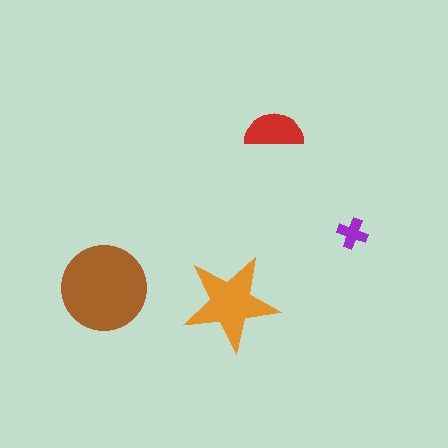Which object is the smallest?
The purple cross.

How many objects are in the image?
There are 4 objects in the image.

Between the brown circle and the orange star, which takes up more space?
The brown circle.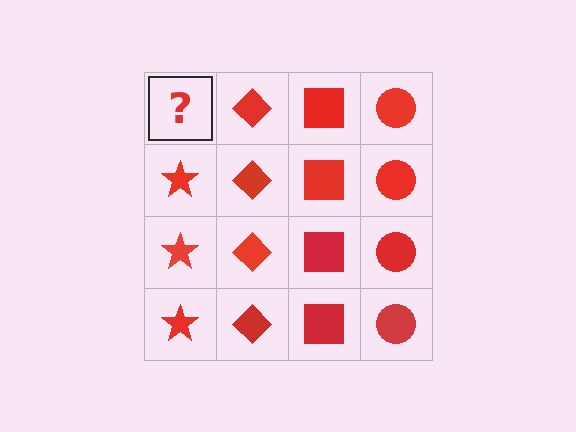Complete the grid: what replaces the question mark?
The question mark should be replaced with a red star.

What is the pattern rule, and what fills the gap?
The rule is that each column has a consistent shape. The gap should be filled with a red star.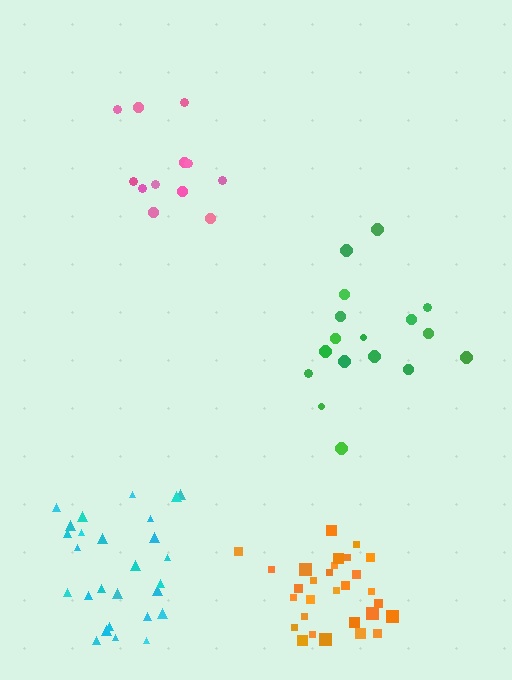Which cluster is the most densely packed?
Orange.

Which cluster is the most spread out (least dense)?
Green.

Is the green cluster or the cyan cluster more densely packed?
Cyan.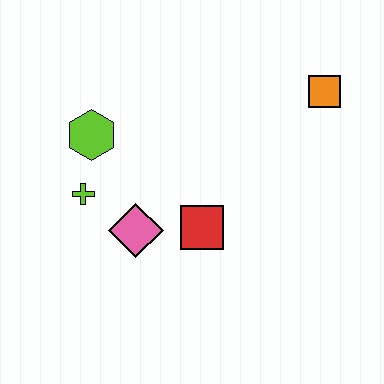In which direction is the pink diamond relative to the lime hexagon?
The pink diamond is below the lime hexagon.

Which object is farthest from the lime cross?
The orange square is farthest from the lime cross.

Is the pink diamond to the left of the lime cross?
No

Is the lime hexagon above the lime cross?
Yes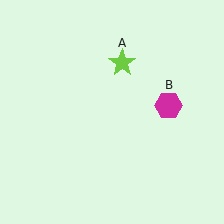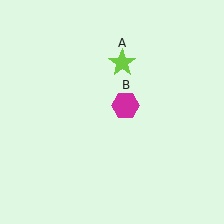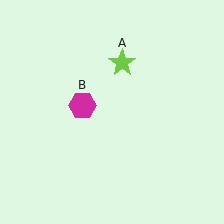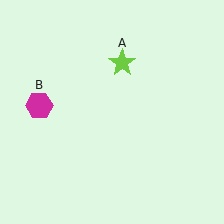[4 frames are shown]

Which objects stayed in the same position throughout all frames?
Lime star (object A) remained stationary.